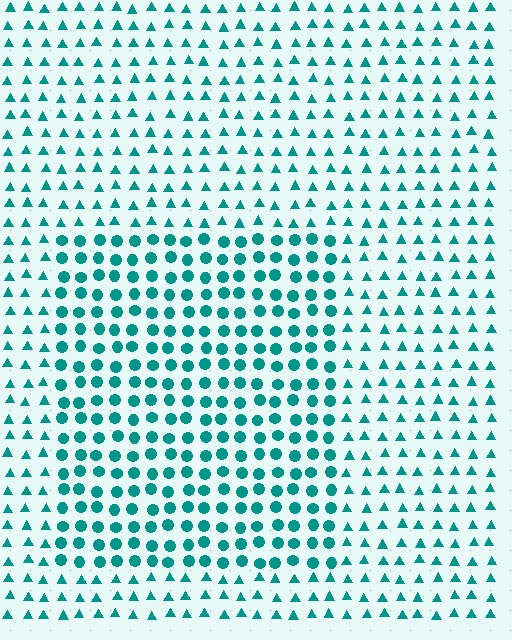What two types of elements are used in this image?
The image uses circles inside the rectangle region and triangles outside it.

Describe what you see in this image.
The image is filled with small teal elements arranged in a uniform grid. A rectangle-shaped region contains circles, while the surrounding area contains triangles. The boundary is defined purely by the change in element shape.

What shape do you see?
I see a rectangle.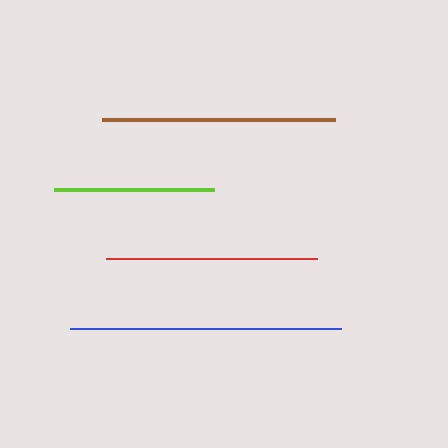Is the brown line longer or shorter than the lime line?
The brown line is longer than the lime line.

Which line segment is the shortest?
The lime line is the shortest at approximately 161 pixels.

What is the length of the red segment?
The red segment is approximately 211 pixels long.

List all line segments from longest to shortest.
From longest to shortest: blue, brown, red, lime.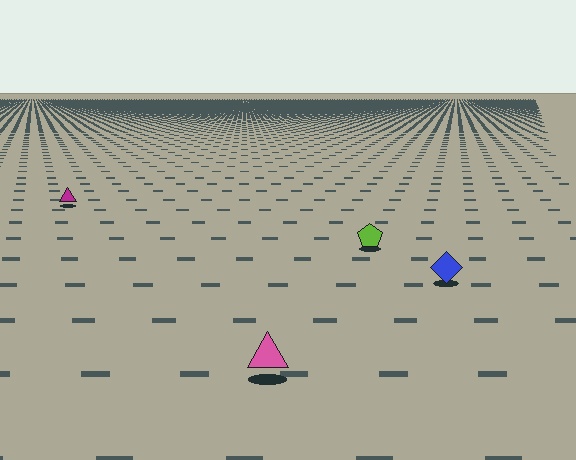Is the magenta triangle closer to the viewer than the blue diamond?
No. The blue diamond is closer — you can tell from the texture gradient: the ground texture is coarser near it.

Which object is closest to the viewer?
The pink triangle is closest. The texture marks near it are larger and more spread out.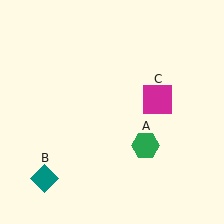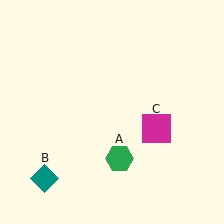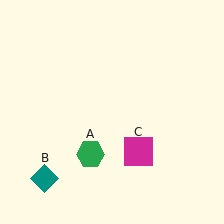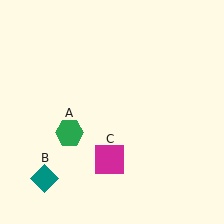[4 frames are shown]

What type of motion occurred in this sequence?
The green hexagon (object A), magenta square (object C) rotated clockwise around the center of the scene.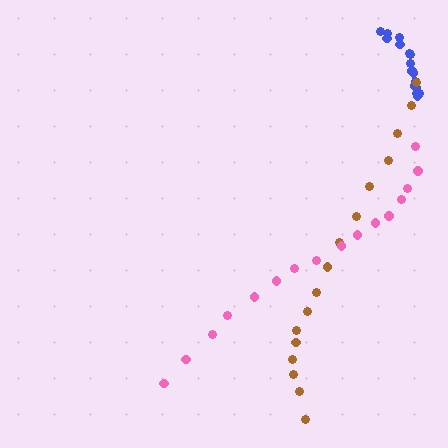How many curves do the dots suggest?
There are 3 distinct paths.